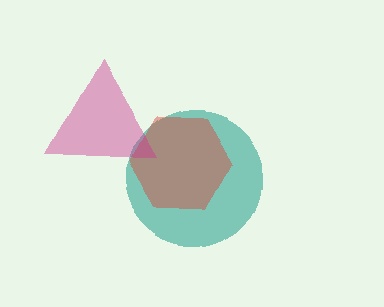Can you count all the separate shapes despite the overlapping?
Yes, there are 3 separate shapes.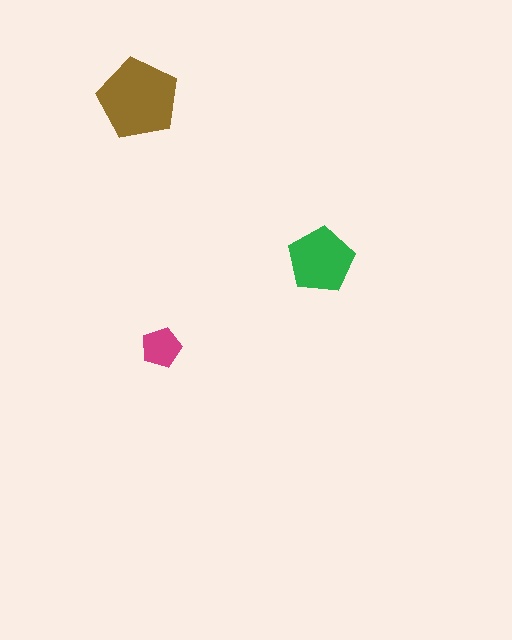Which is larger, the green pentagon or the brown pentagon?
The brown one.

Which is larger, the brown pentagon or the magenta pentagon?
The brown one.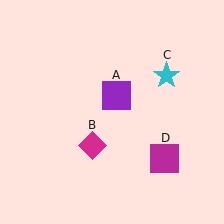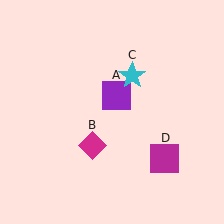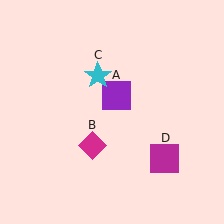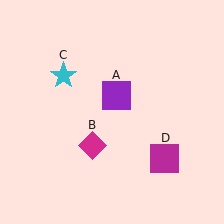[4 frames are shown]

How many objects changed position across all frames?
1 object changed position: cyan star (object C).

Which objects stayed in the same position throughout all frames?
Purple square (object A) and magenta diamond (object B) and magenta square (object D) remained stationary.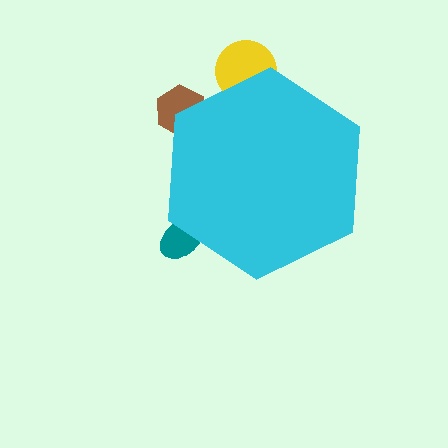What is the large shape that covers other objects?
A cyan hexagon.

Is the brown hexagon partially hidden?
Yes, the brown hexagon is partially hidden behind the cyan hexagon.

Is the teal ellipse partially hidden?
Yes, the teal ellipse is partially hidden behind the cyan hexagon.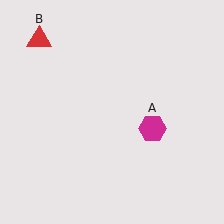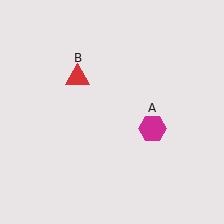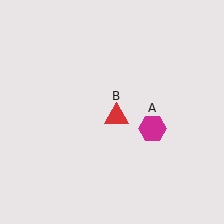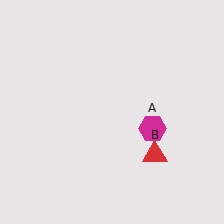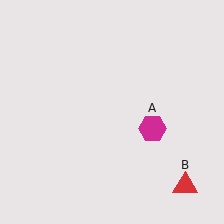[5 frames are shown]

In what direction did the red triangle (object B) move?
The red triangle (object B) moved down and to the right.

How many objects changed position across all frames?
1 object changed position: red triangle (object B).